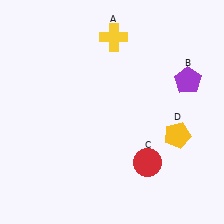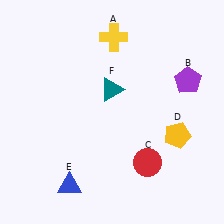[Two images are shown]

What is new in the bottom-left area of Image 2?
A blue triangle (E) was added in the bottom-left area of Image 2.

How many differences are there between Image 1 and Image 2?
There are 2 differences between the two images.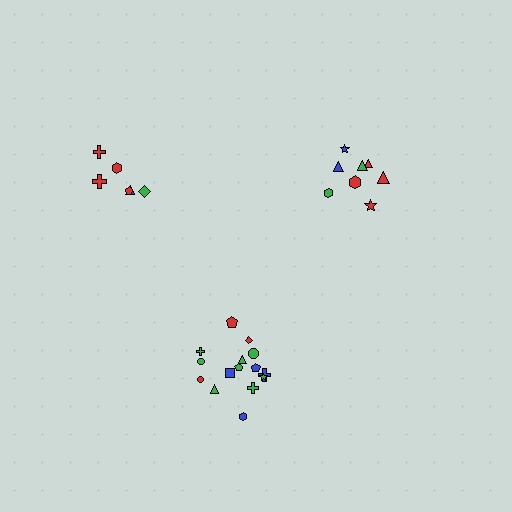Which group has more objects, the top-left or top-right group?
The top-right group.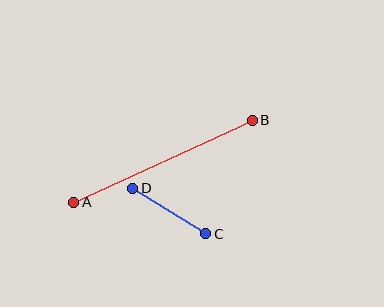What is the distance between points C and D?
The distance is approximately 86 pixels.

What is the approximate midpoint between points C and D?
The midpoint is at approximately (169, 211) pixels.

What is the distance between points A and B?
The distance is approximately 196 pixels.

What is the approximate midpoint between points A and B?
The midpoint is at approximately (163, 161) pixels.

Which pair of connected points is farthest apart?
Points A and B are farthest apart.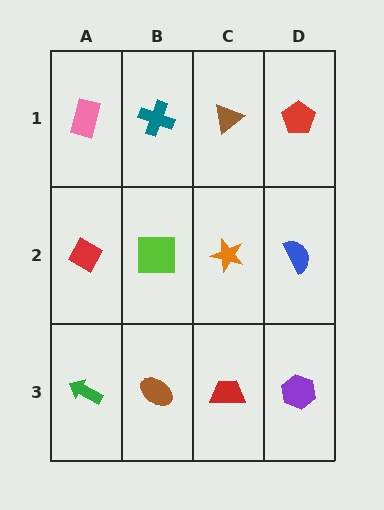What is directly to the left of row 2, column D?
An orange star.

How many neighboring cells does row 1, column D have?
2.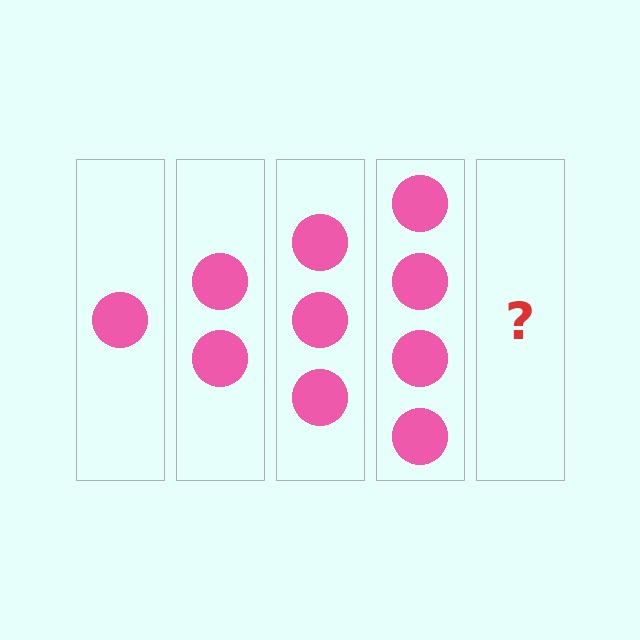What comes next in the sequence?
The next element should be 5 circles.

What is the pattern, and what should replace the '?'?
The pattern is that each step adds one more circle. The '?' should be 5 circles.